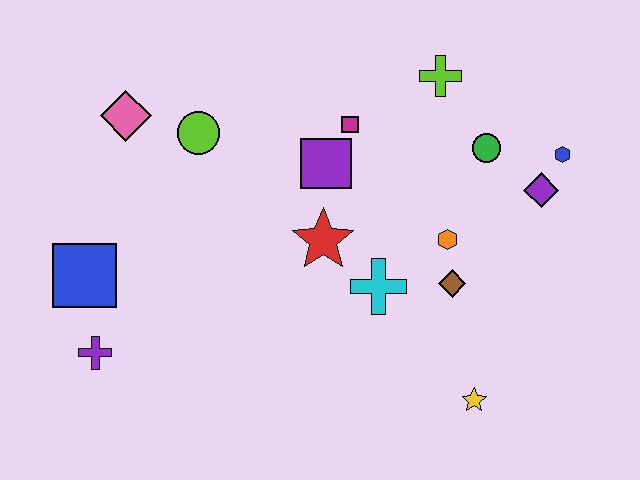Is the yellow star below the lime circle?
Yes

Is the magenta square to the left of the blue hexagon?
Yes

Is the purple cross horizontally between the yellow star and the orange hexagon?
No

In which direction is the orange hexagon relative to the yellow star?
The orange hexagon is above the yellow star.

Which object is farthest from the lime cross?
The purple cross is farthest from the lime cross.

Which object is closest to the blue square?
The purple cross is closest to the blue square.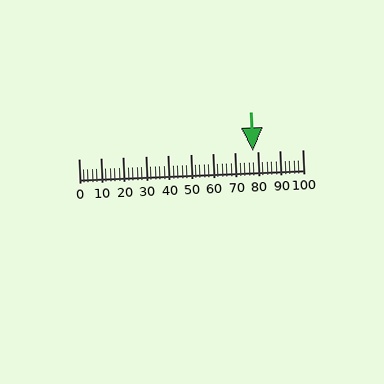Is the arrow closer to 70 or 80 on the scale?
The arrow is closer to 80.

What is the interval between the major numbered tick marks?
The major tick marks are spaced 10 units apart.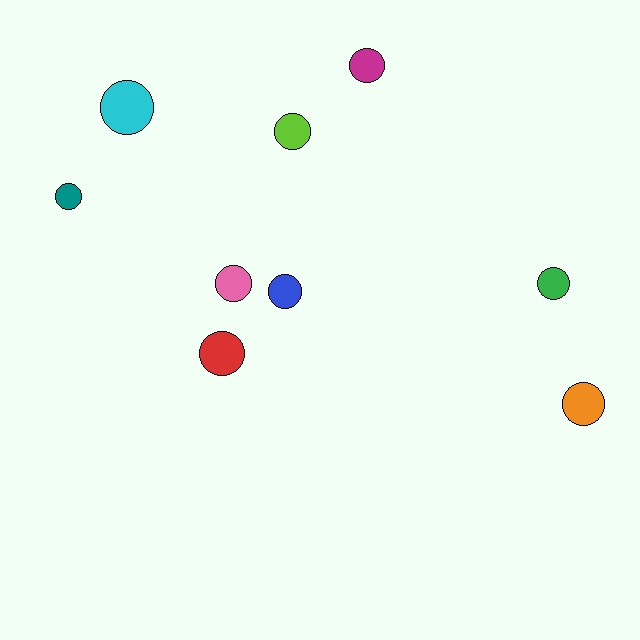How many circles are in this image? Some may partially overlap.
There are 9 circles.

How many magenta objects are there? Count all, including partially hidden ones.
There is 1 magenta object.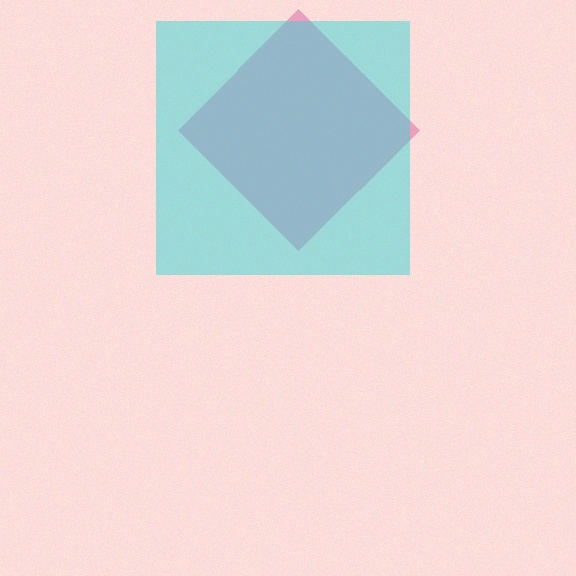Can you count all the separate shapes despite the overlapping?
Yes, there are 2 separate shapes.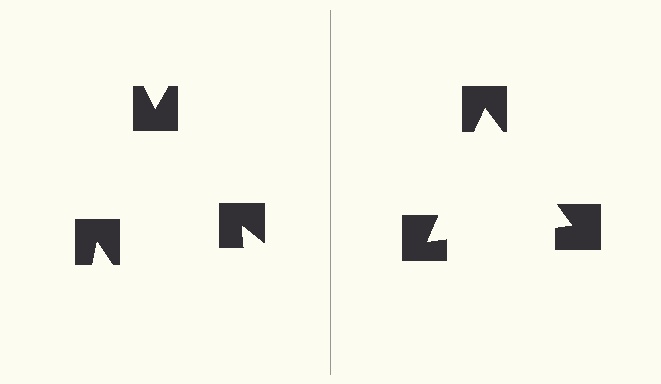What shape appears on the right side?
An illusory triangle.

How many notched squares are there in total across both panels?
6 — 3 on each side.